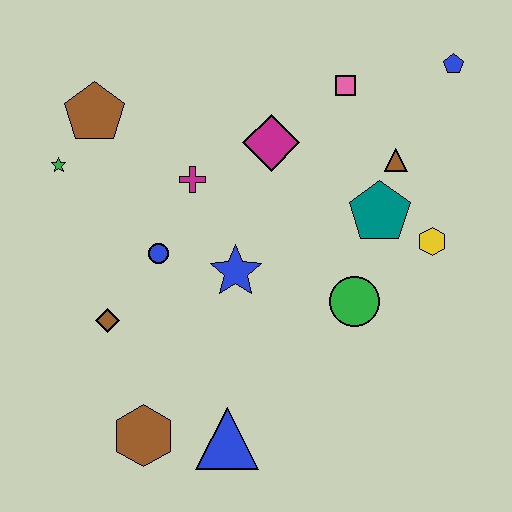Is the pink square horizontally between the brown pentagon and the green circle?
Yes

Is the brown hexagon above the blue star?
No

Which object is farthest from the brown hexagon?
The blue pentagon is farthest from the brown hexagon.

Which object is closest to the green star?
The brown pentagon is closest to the green star.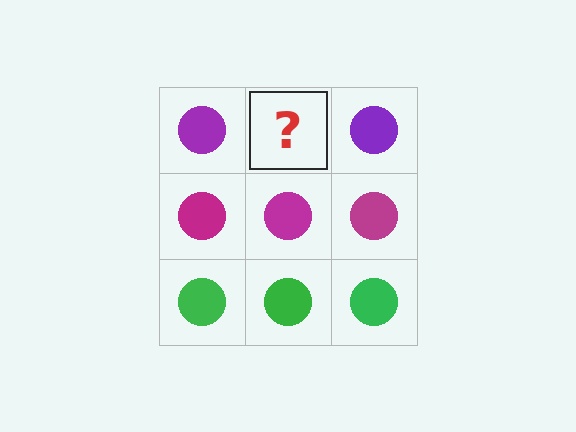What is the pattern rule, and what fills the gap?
The rule is that each row has a consistent color. The gap should be filled with a purple circle.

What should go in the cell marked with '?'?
The missing cell should contain a purple circle.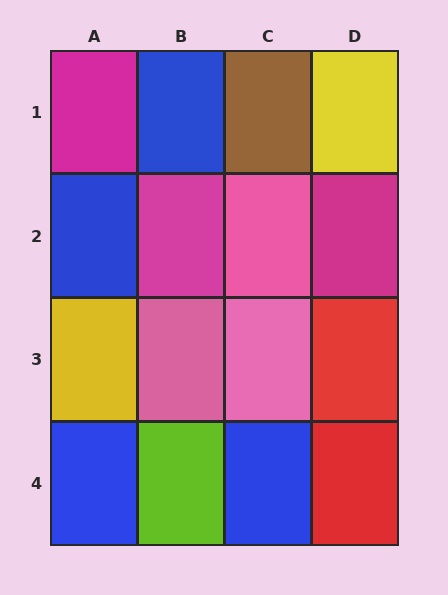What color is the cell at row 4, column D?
Red.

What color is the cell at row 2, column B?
Magenta.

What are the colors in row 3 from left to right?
Yellow, pink, pink, red.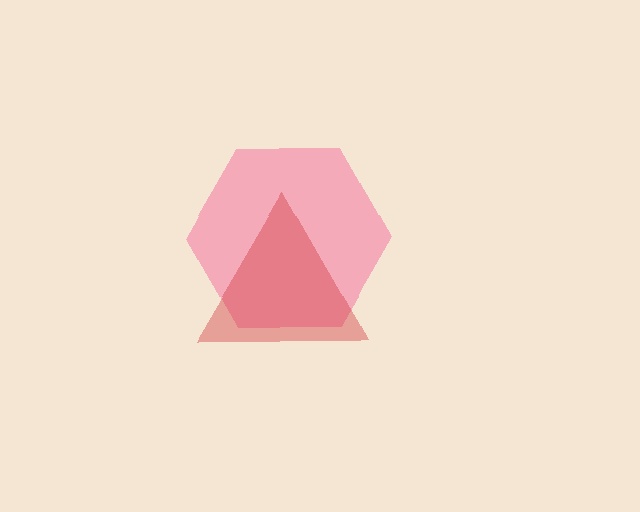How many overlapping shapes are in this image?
There are 2 overlapping shapes in the image.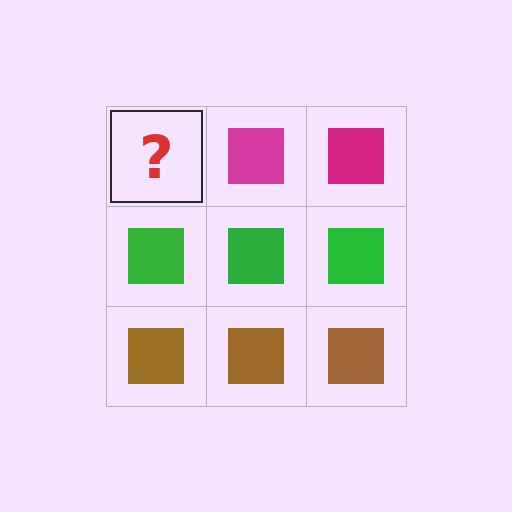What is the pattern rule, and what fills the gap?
The rule is that each row has a consistent color. The gap should be filled with a magenta square.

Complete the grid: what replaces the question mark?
The question mark should be replaced with a magenta square.